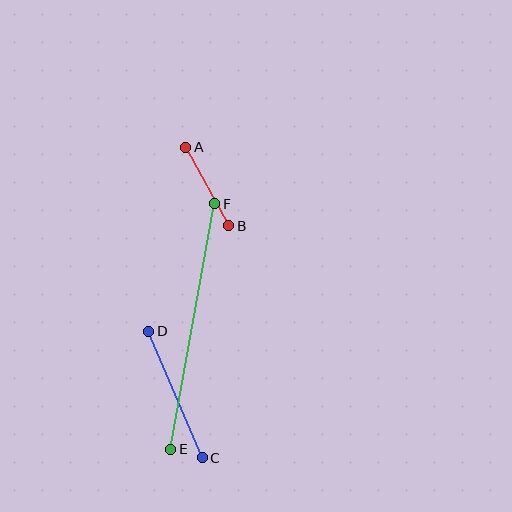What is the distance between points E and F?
The distance is approximately 250 pixels.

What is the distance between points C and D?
The distance is approximately 137 pixels.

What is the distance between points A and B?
The distance is approximately 89 pixels.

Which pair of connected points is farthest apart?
Points E and F are farthest apart.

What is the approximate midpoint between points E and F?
The midpoint is at approximately (193, 326) pixels.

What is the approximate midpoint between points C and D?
The midpoint is at approximately (175, 395) pixels.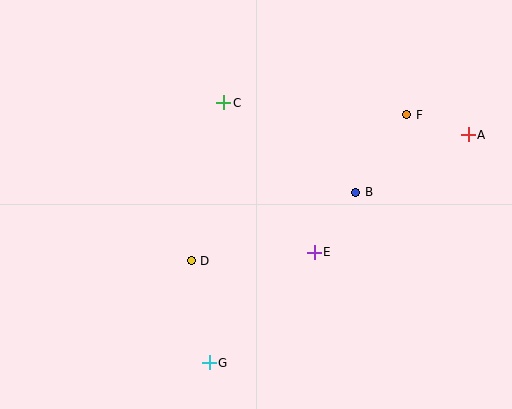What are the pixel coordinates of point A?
Point A is at (468, 135).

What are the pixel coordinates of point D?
Point D is at (191, 261).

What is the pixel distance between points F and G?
The distance between F and G is 317 pixels.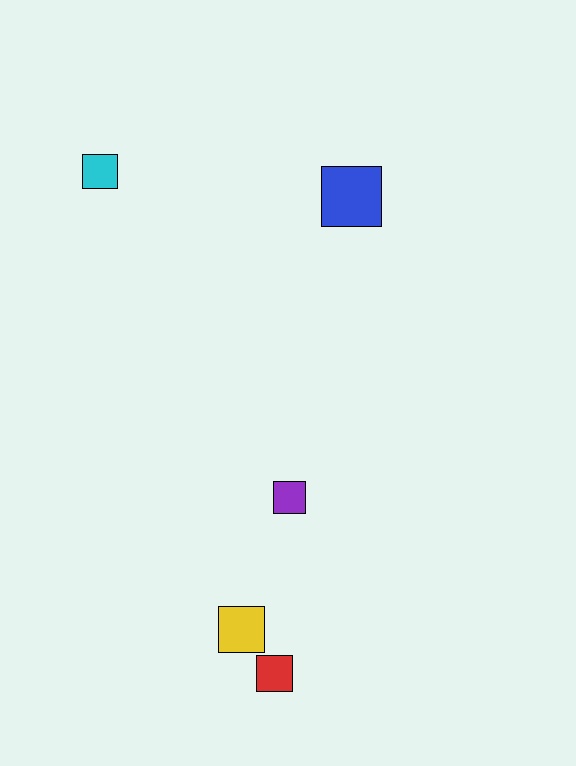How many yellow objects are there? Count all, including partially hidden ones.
There is 1 yellow object.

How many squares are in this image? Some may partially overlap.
There are 5 squares.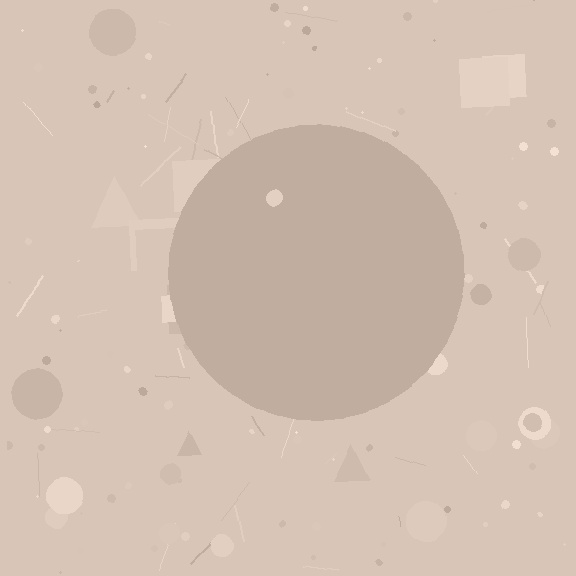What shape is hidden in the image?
A circle is hidden in the image.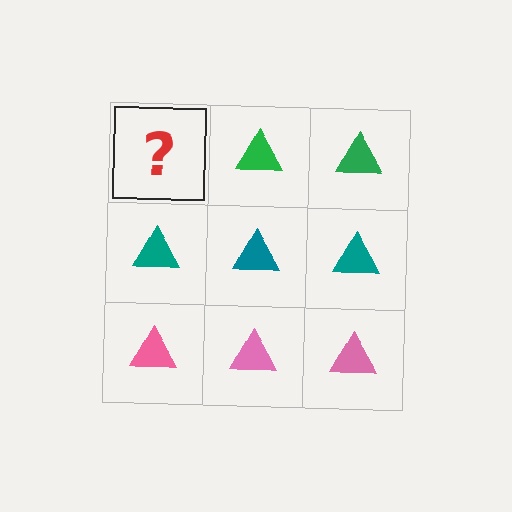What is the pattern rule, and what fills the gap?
The rule is that each row has a consistent color. The gap should be filled with a green triangle.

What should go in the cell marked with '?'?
The missing cell should contain a green triangle.